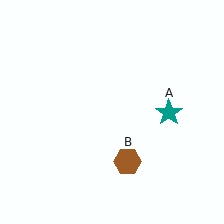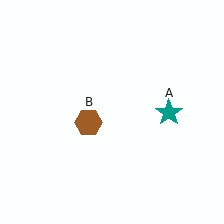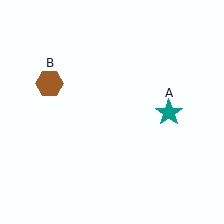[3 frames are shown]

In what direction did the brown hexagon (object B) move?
The brown hexagon (object B) moved up and to the left.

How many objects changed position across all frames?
1 object changed position: brown hexagon (object B).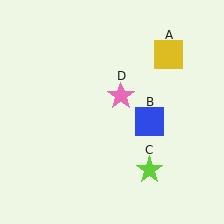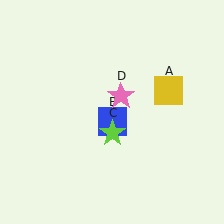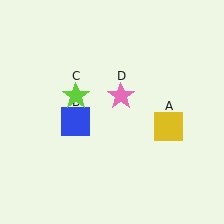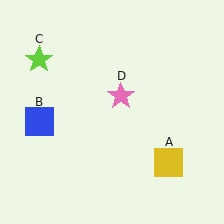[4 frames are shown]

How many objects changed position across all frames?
3 objects changed position: yellow square (object A), blue square (object B), lime star (object C).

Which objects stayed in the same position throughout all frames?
Pink star (object D) remained stationary.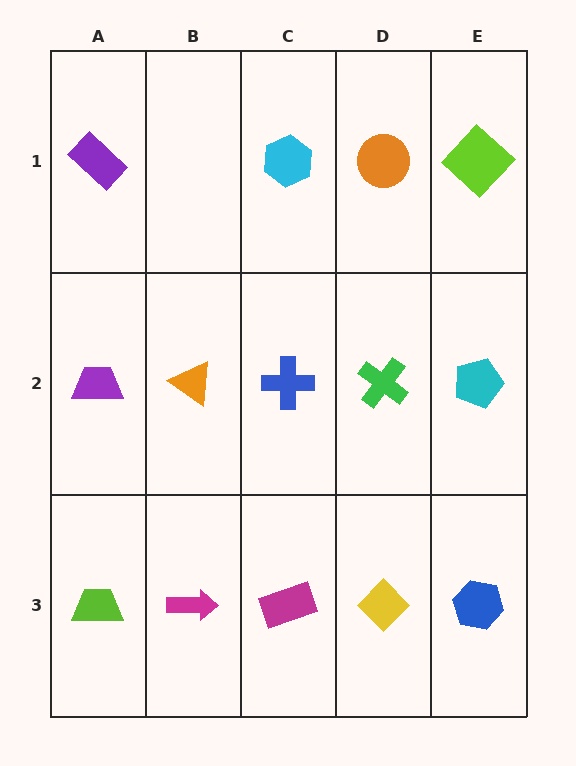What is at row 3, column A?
A lime trapezoid.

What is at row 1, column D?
An orange circle.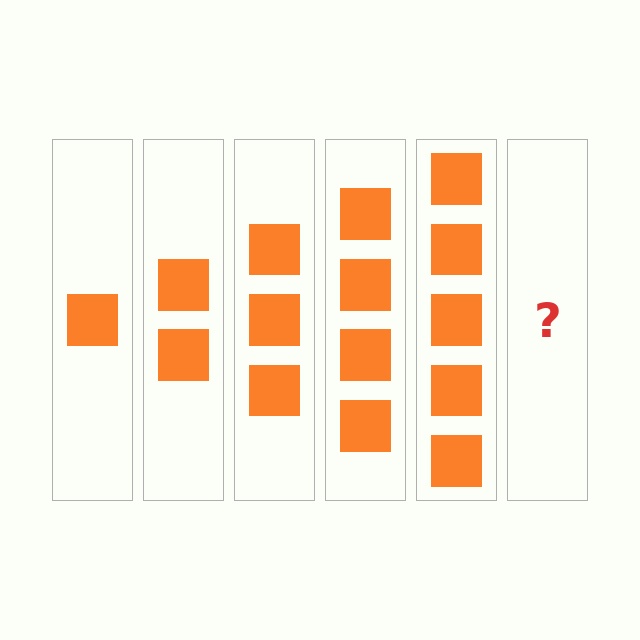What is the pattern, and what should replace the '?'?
The pattern is that each step adds one more square. The '?' should be 6 squares.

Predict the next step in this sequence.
The next step is 6 squares.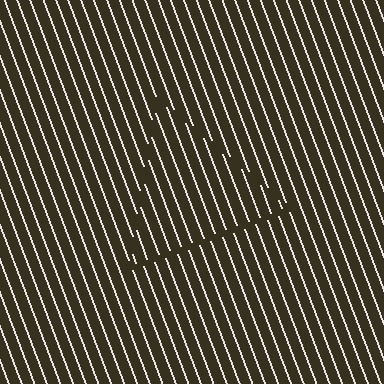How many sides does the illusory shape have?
3 sides — the line-ends trace a triangle.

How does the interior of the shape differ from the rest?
The interior of the shape contains the same grating, shifted by half a period — the contour is defined by the phase discontinuity where line-ends from the inner and outer gratings abut.